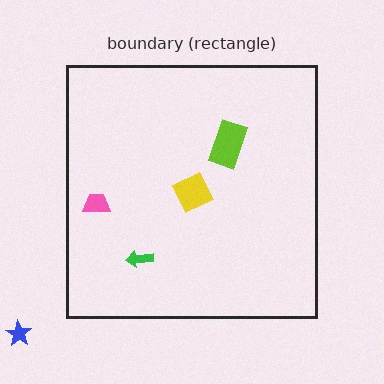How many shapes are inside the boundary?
4 inside, 1 outside.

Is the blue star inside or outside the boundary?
Outside.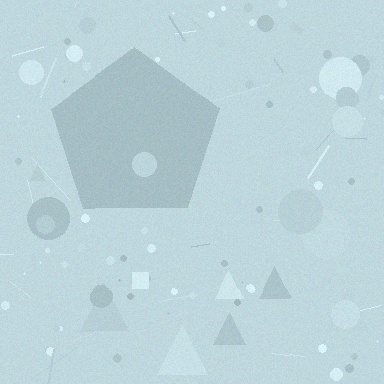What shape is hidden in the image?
A pentagon is hidden in the image.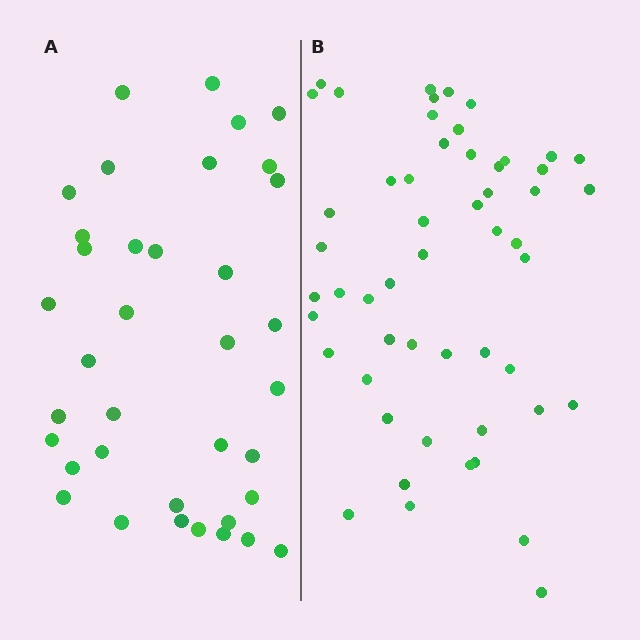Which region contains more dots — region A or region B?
Region B (the right region) has more dots.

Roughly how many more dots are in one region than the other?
Region B has approximately 15 more dots than region A.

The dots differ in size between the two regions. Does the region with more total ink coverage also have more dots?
No. Region A has more total ink coverage because its dots are larger, but region B actually contains more individual dots. Total area can be misleading — the number of items is what matters here.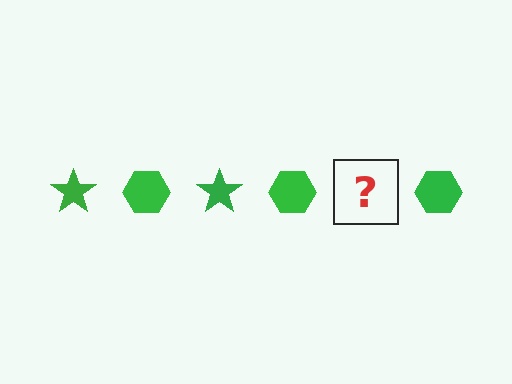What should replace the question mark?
The question mark should be replaced with a green star.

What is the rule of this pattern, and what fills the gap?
The rule is that the pattern cycles through star, hexagon shapes in green. The gap should be filled with a green star.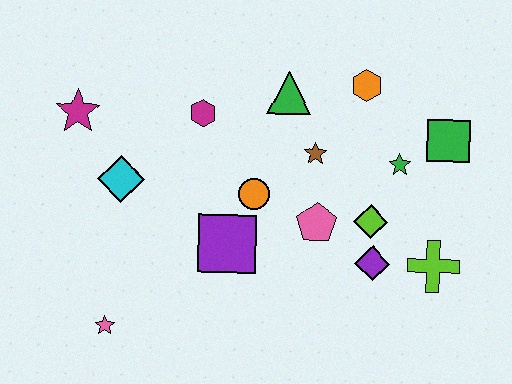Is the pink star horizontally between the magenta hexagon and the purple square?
No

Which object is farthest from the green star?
The pink star is farthest from the green star.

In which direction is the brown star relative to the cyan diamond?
The brown star is to the right of the cyan diamond.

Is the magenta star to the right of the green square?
No